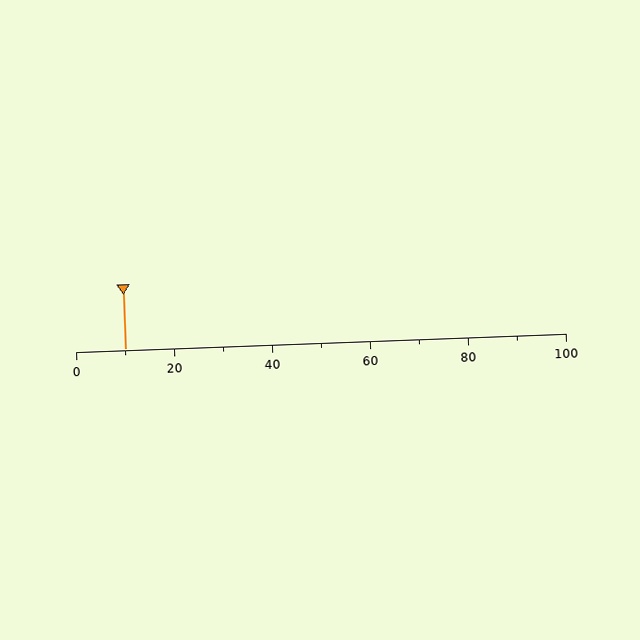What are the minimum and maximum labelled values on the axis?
The axis runs from 0 to 100.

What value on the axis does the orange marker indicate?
The marker indicates approximately 10.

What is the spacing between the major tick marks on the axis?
The major ticks are spaced 20 apart.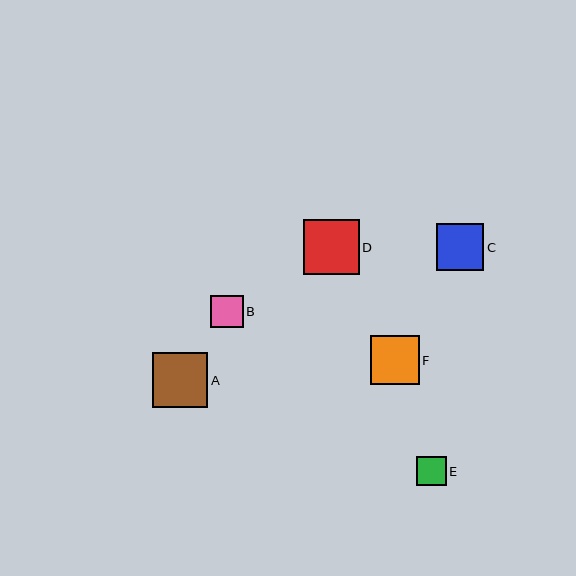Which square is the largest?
Square D is the largest with a size of approximately 56 pixels.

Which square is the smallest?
Square E is the smallest with a size of approximately 29 pixels.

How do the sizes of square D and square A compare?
Square D and square A are approximately the same size.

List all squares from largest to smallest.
From largest to smallest: D, A, F, C, B, E.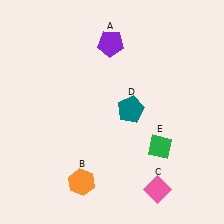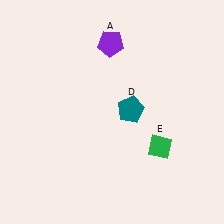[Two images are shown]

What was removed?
The pink diamond (C), the orange hexagon (B) were removed in Image 2.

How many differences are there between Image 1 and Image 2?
There are 2 differences between the two images.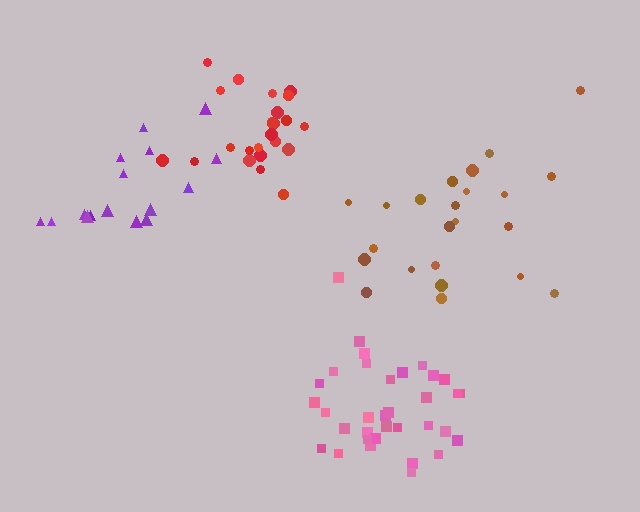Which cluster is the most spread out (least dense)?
Brown.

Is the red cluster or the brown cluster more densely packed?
Red.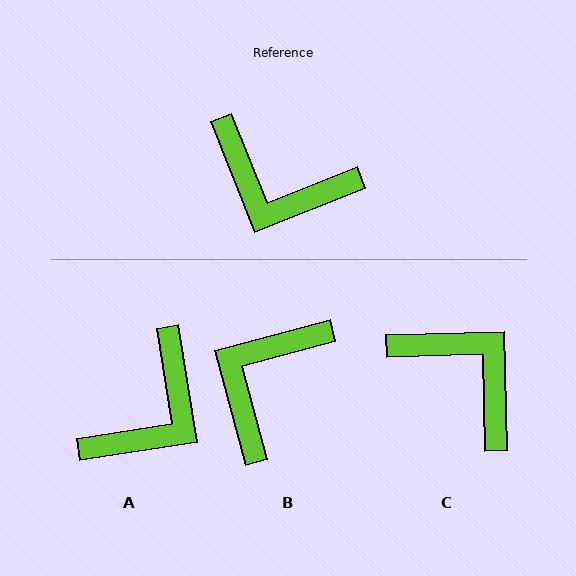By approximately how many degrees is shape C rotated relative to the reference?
Approximately 160 degrees counter-clockwise.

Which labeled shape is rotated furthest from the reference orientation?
C, about 160 degrees away.